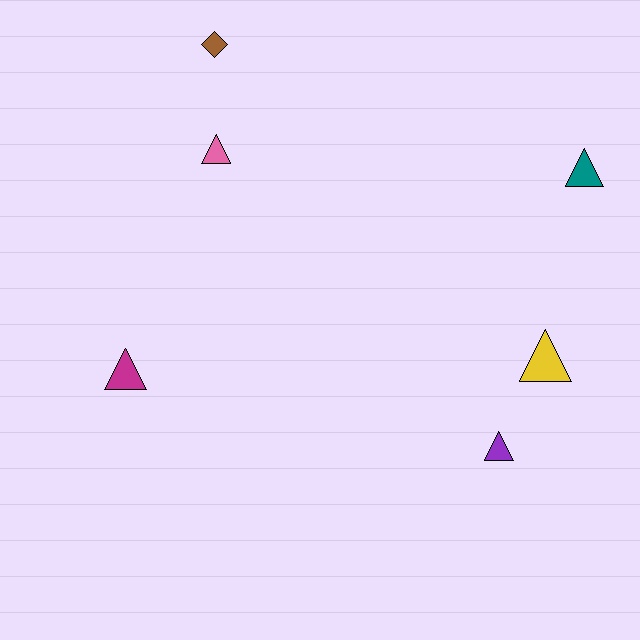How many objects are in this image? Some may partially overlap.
There are 6 objects.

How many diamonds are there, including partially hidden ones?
There is 1 diamond.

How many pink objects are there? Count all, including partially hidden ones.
There is 1 pink object.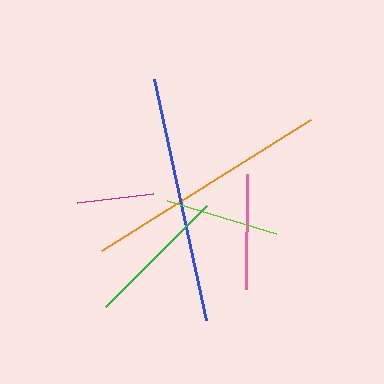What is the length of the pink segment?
The pink segment is approximately 115 pixels long.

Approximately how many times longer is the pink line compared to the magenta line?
The pink line is approximately 1.5 times the length of the magenta line.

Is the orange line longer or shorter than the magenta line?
The orange line is longer than the magenta line.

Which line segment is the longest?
The blue line is the longest at approximately 247 pixels.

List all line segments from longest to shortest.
From longest to shortest: blue, orange, green, pink, lime, magenta.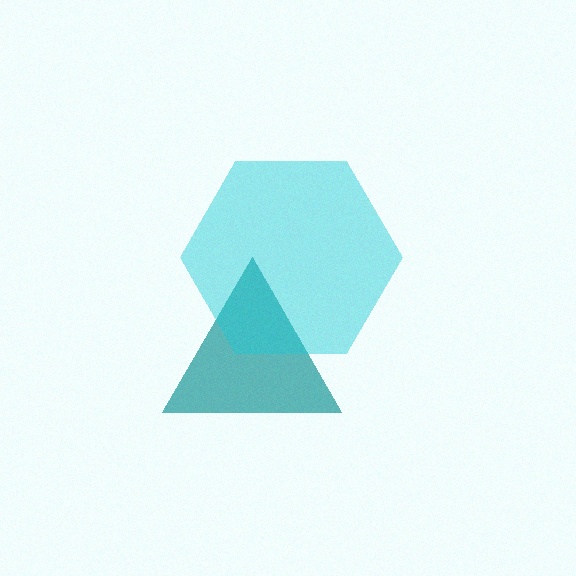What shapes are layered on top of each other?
The layered shapes are: a teal triangle, a cyan hexagon.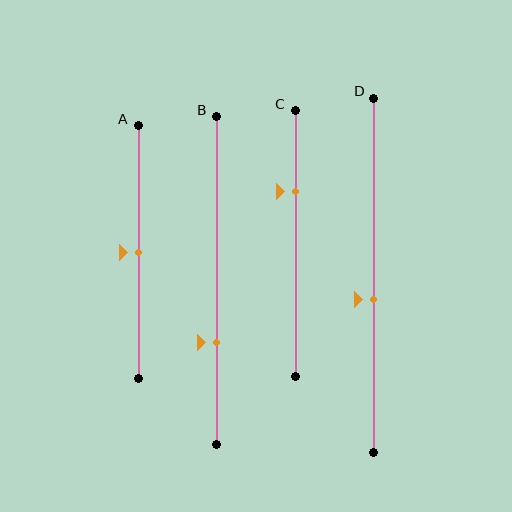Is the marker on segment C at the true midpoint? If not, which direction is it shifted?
No, the marker on segment C is shifted upward by about 20% of the segment length.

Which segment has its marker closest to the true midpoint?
Segment A has its marker closest to the true midpoint.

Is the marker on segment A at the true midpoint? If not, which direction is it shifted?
Yes, the marker on segment A is at the true midpoint.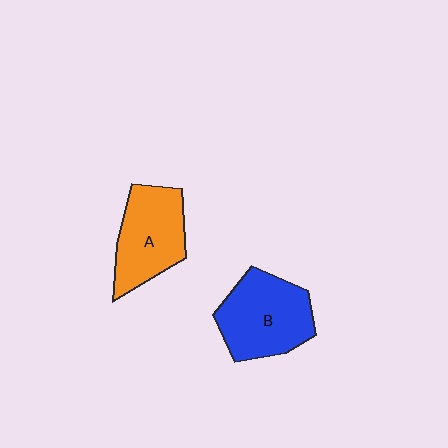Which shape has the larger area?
Shape B (blue).